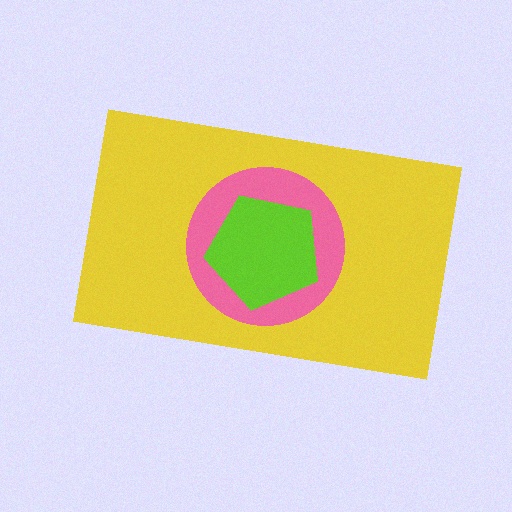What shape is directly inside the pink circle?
The lime pentagon.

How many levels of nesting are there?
3.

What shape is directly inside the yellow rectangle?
The pink circle.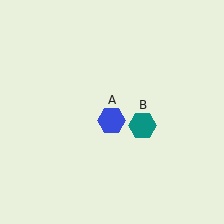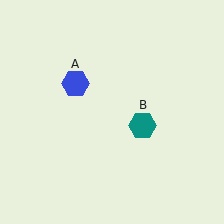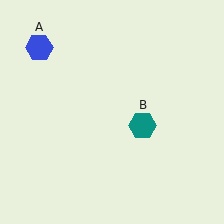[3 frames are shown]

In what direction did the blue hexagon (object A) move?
The blue hexagon (object A) moved up and to the left.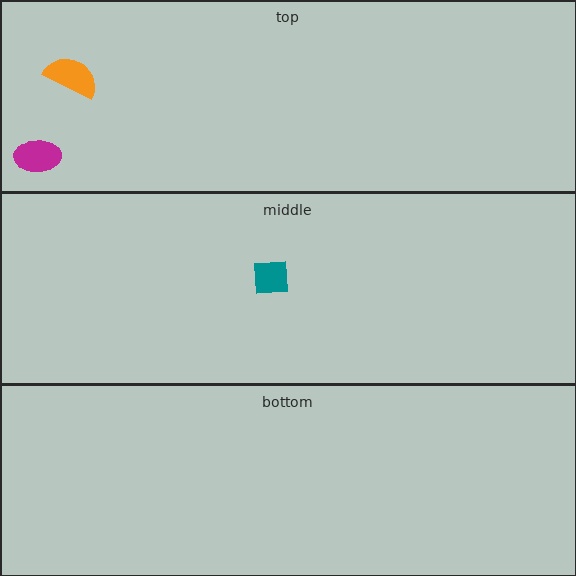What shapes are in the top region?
The orange semicircle, the magenta ellipse.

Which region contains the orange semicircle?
The top region.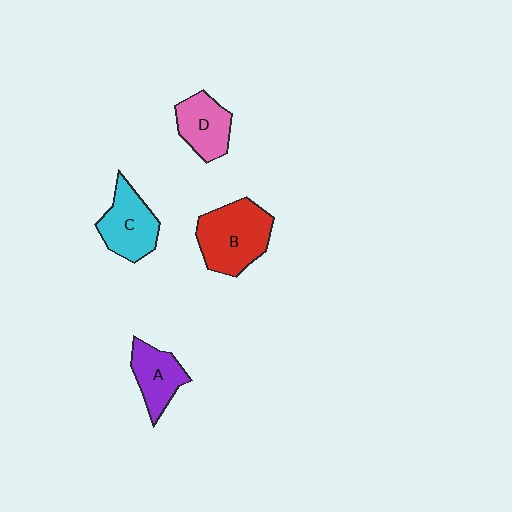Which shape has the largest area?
Shape B (red).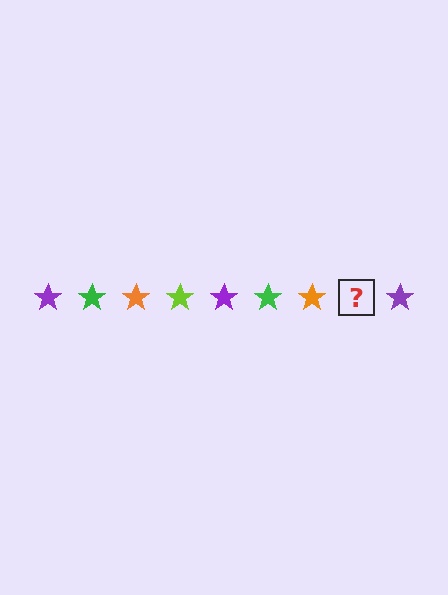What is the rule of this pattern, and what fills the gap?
The rule is that the pattern cycles through purple, green, orange, lime stars. The gap should be filled with a lime star.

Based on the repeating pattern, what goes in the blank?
The blank should be a lime star.